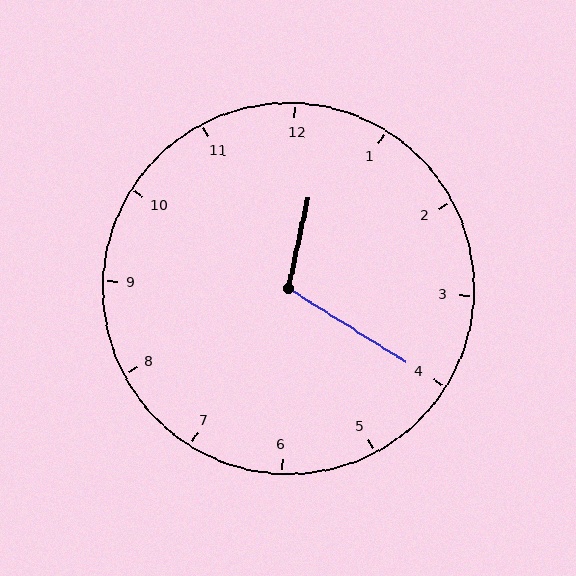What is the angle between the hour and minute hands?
Approximately 110 degrees.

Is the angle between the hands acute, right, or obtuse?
It is obtuse.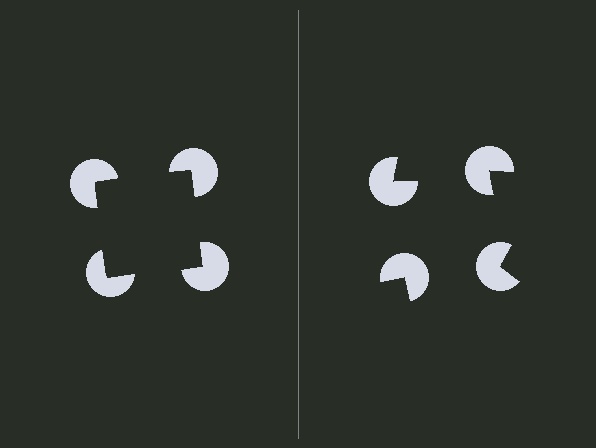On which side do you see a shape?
An illusory square appears on the left side. On the right side the wedge cuts are rotated, so no coherent shape forms.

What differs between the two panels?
The pac-man discs are positioned identically on both sides; only the wedge orientations differ. On the left they align to a square; on the right they are misaligned.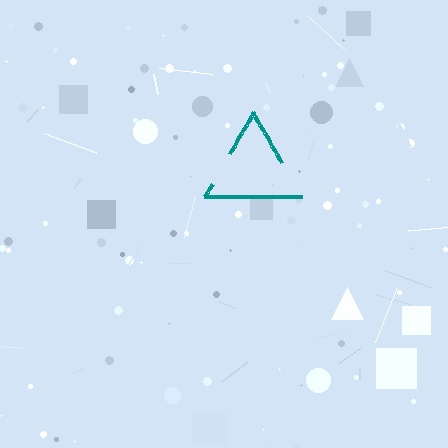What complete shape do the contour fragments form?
The contour fragments form a triangle.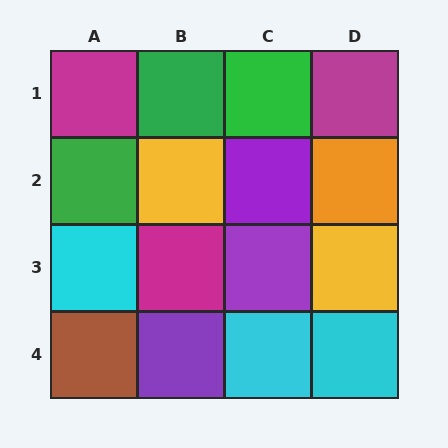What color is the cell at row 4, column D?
Cyan.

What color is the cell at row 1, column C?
Green.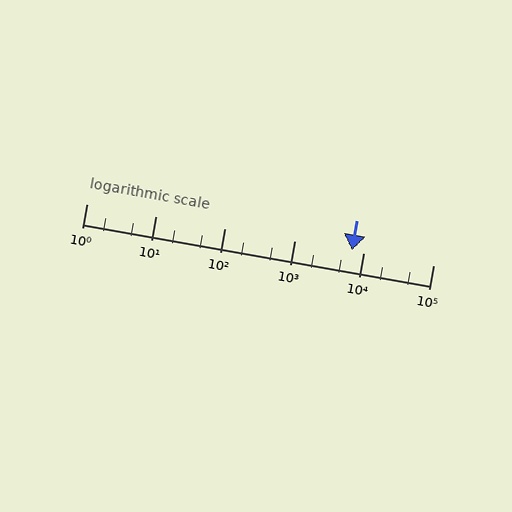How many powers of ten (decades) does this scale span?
The scale spans 5 decades, from 1 to 100000.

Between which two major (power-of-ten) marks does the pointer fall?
The pointer is between 1000 and 10000.